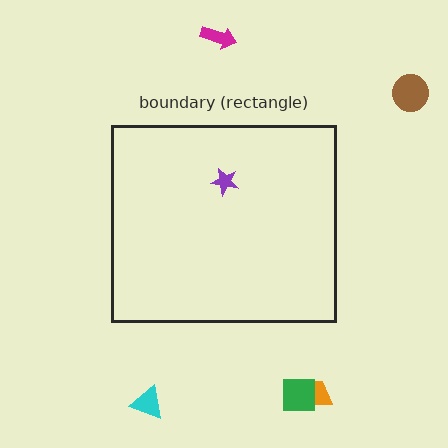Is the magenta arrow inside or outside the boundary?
Outside.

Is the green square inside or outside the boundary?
Outside.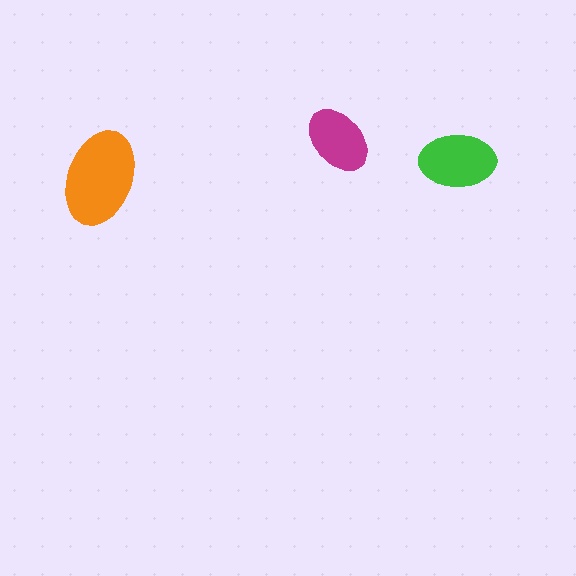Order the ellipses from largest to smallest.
the orange one, the green one, the magenta one.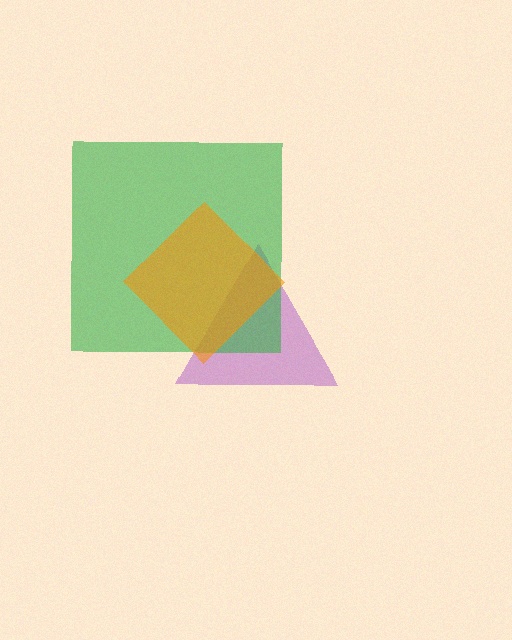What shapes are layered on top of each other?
The layered shapes are: a purple triangle, a green square, an orange diamond.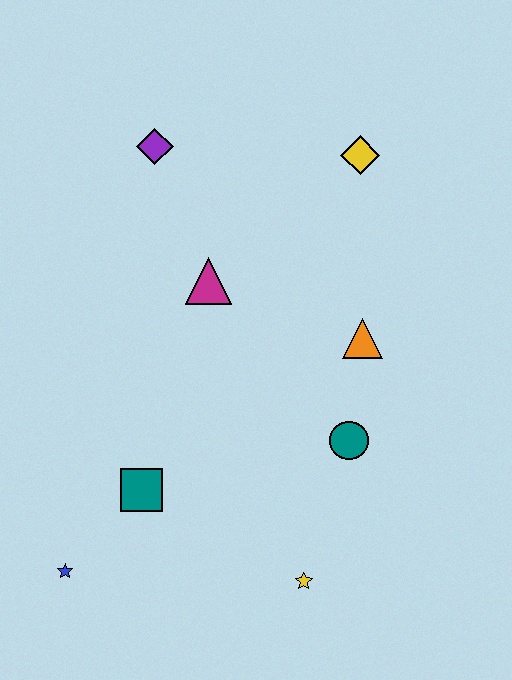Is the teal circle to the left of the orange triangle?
Yes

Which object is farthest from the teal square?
The yellow diamond is farthest from the teal square.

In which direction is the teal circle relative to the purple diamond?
The teal circle is below the purple diamond.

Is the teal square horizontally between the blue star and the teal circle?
Yes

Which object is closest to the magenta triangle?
The purple diamond is closest to the magenta triangle.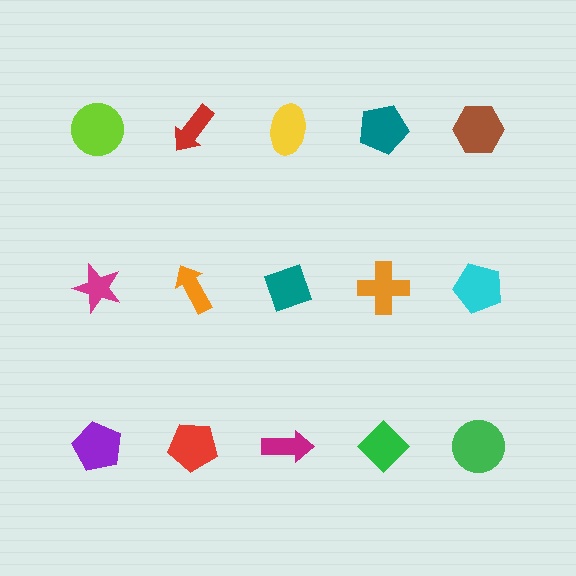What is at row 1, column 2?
A red arrow.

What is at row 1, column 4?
A teal pentagon.